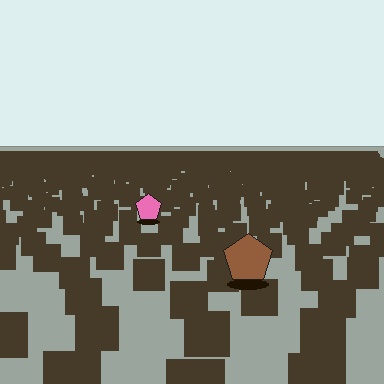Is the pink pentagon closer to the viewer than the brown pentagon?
No. The brown pentagon is closer — you can tell from the texture gradient: the ground texture is coarser near it.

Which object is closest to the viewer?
The brown pentagon is closest. The texture marks near it are larger and more spread out.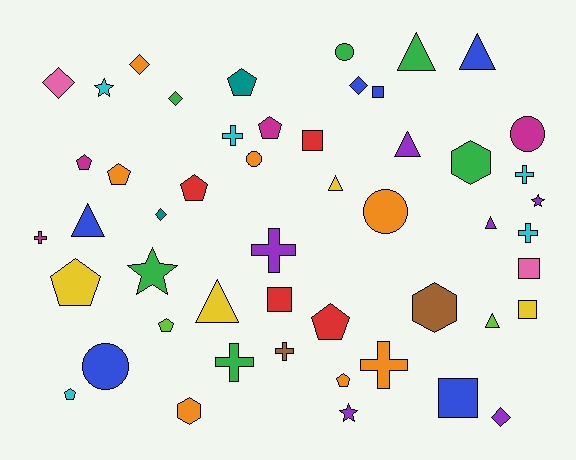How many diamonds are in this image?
There are 6 diamonds.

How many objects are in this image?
There are 50 objects.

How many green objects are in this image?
There are 6 green objects.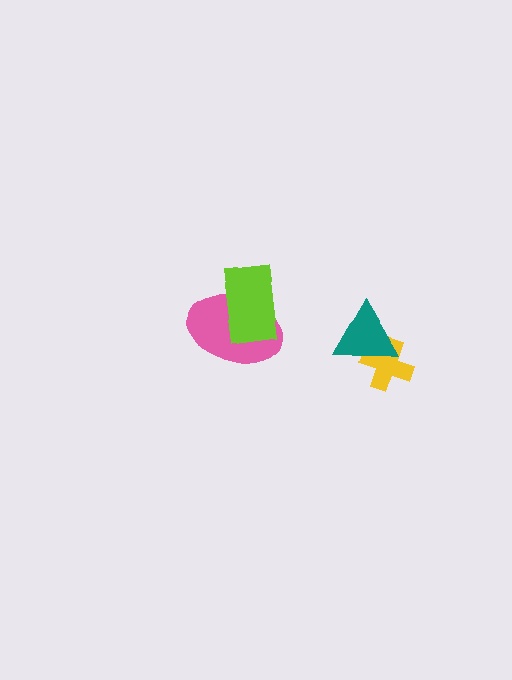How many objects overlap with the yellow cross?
1 object overlaps with the yellow cross.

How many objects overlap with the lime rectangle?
1 object overlaps with the lime rectangle.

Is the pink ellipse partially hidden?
Yes, it is partially covered by another shape.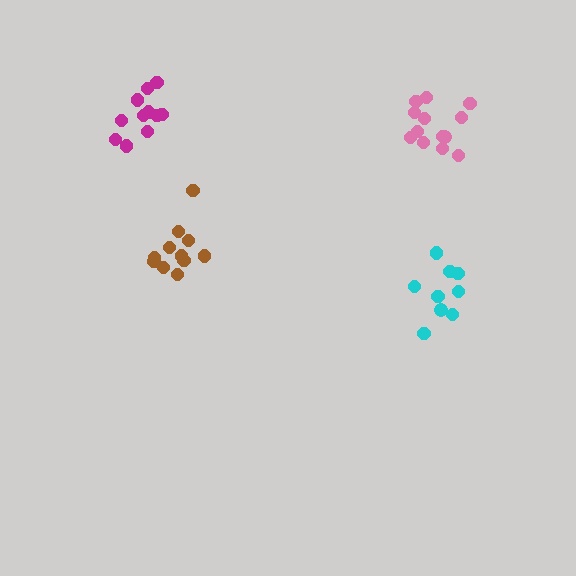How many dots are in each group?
Group 1: 11 dots, Group 2: 11 dots, Group 3: 13 dots, Group 4: 9 dots (44 total).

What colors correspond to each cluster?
The clusters are colored: brown, magenta, pink, cyan.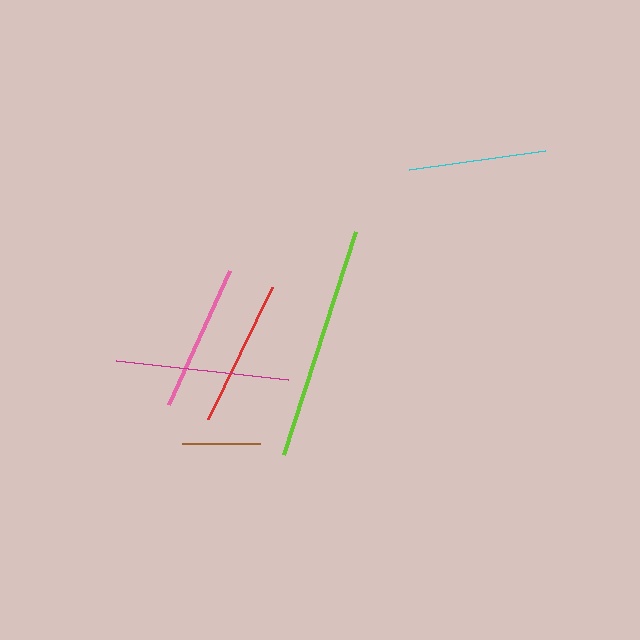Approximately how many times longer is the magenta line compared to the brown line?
The magenta line is approximately 2.2 times the length of the brown line.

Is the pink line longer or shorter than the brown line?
The pink line is longer than the brown line.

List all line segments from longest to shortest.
From longest to shortest: lime, magenta, pink, red, cyan, brown.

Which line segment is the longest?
The lime line is the longest at approximately 234 pixels.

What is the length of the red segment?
The red segment is approximately 146 pixels long.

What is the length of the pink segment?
The pink segment is approximately 148 pixels long.